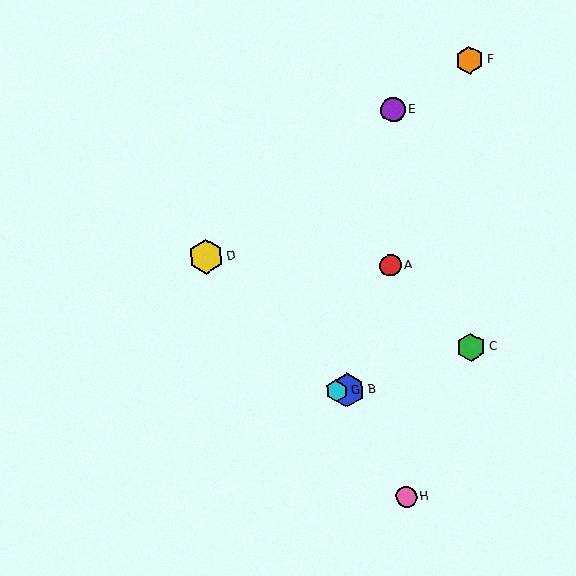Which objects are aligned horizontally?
Objects B, G are aligned horizontally.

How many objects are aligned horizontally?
2 objects (B, G) are aligned horizontally.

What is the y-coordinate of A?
Object A is at y≈265.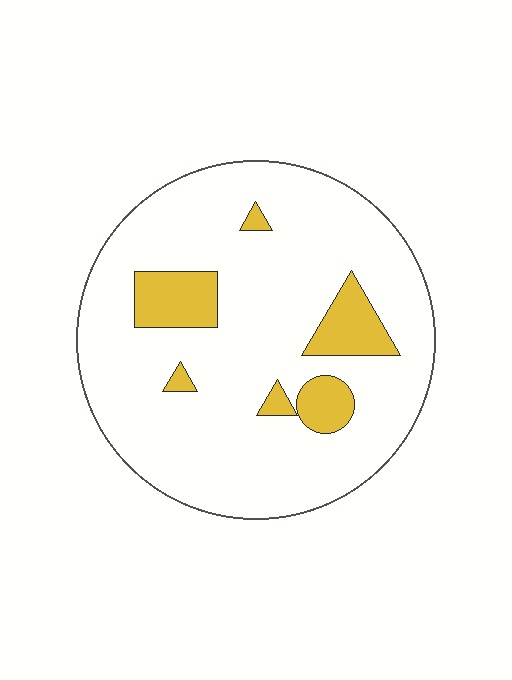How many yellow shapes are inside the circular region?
6.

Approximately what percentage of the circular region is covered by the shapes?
Approximately 15%.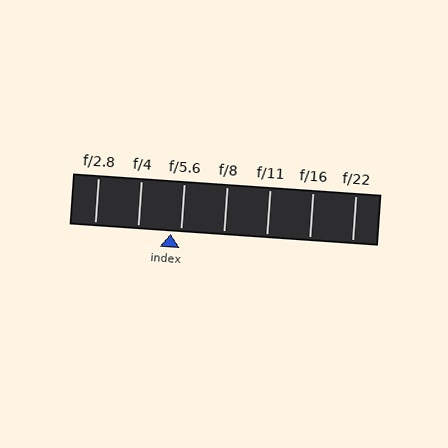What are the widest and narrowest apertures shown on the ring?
The widest aperture shown is f/2.8 and the narrowest is f/22.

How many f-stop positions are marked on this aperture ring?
There are 7 f-stop positions marked.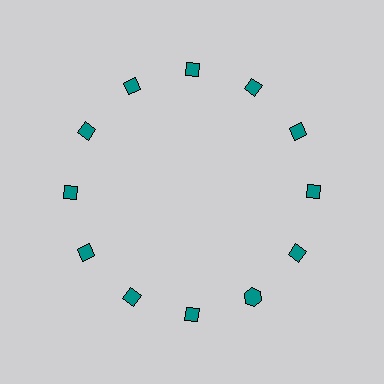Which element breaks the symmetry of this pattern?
The teal hexagon at roughly the 5 o'clock position breaks the symmetry. All other shapes are teal diamonds.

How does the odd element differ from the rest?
It has a different shape: hexagon instead of diamond.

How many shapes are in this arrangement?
There are 12 shapes arranged in a ring pattern.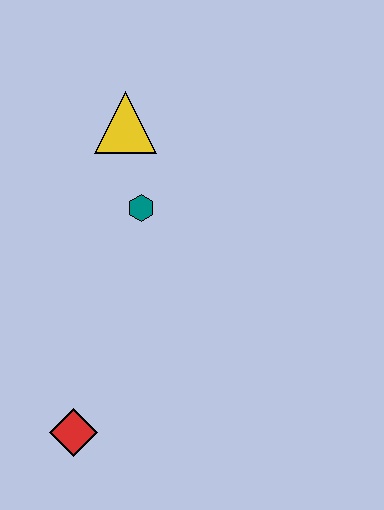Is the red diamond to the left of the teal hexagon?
Yes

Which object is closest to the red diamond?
The teal hexagon is closest to the red diamond.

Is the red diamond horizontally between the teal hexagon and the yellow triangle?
No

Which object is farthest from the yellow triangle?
The red diamond is farthest from the yellow triangle.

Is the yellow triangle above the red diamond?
Yes